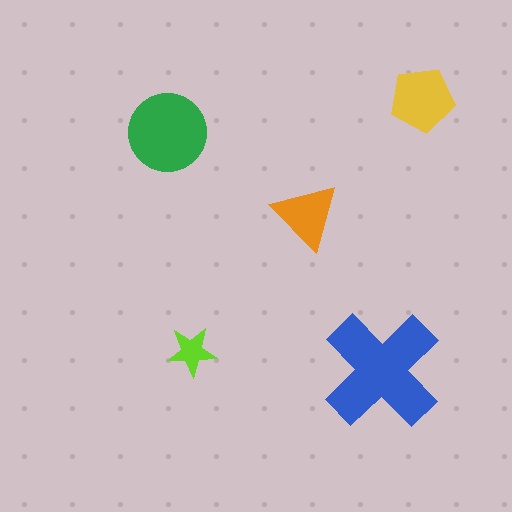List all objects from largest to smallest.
The blue cross, the green circle, the yellow pentagon, the orange triangle, the lime star.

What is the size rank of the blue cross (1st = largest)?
1st.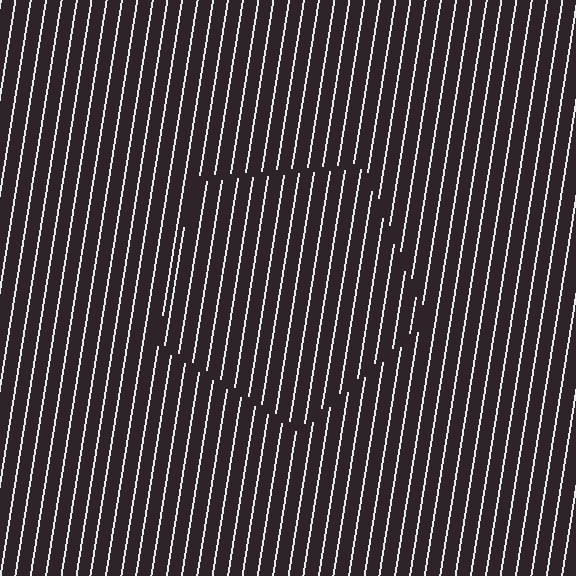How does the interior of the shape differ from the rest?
The interior of the shape contains the same grating, shifted by half a period — the contour is defined by the phase discontinuity where line-ends from the inner and outer gratings abut.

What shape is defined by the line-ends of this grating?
An illusory pentagon. The interior of the shape contains the same grating, shifted by half a period — the contour is defined by the phase discontinuity where line-ends from the inner and outer gratings abut.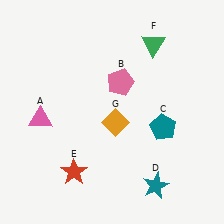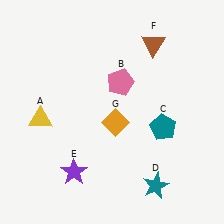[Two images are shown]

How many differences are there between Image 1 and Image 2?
There are 3 differences between the two images.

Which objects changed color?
A changed from pink to yellow. E changed from red to purple. F changed from green to brown.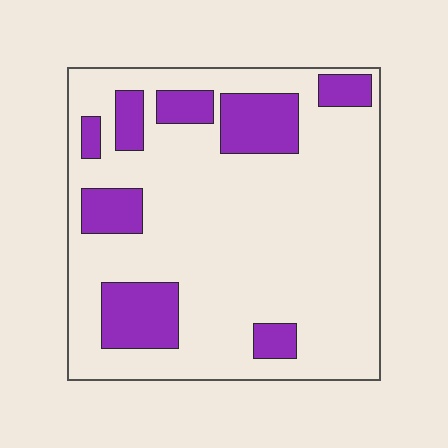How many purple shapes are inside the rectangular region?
8.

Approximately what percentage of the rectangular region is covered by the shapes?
Approximately 20%.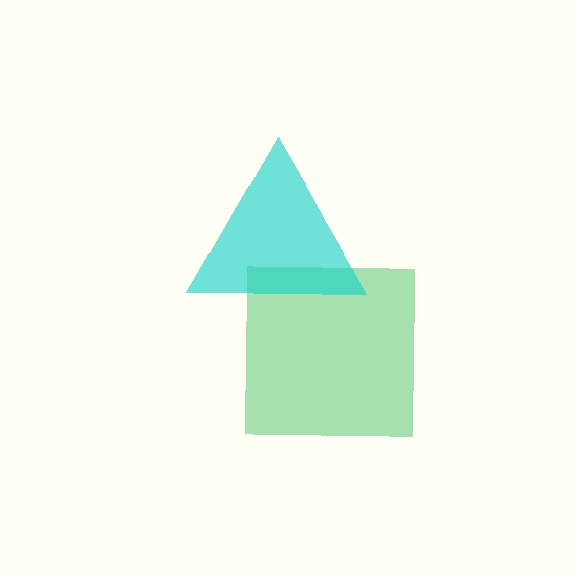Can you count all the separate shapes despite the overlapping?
Yes, there are 2 separate shapes.